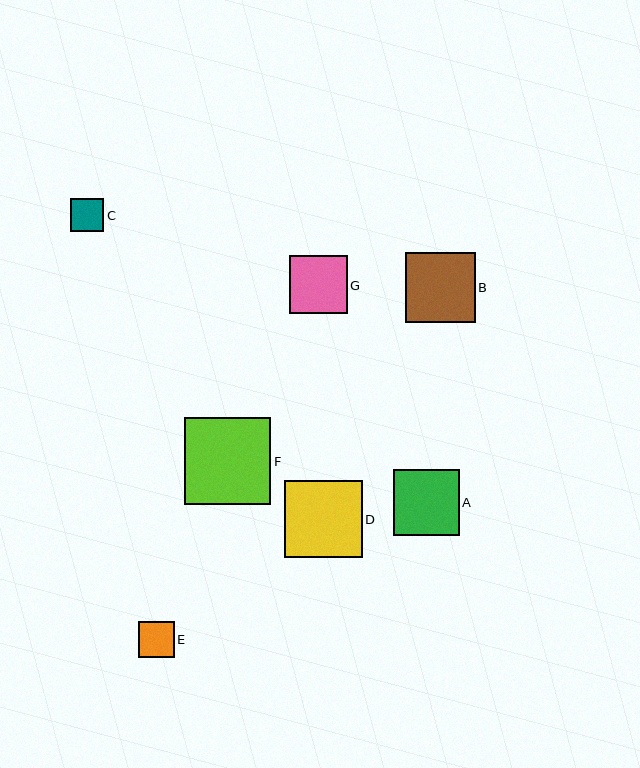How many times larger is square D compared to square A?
Square D is approximately 1.2 times the size of square A.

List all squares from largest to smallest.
From largest to smallest: F, D, B, A, G, E, C.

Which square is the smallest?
Square C is the smallest with a size of approximately 33 pixels.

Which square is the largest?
Square F is the largest with a size of approximately 86 pixels.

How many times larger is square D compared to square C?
Square D is approximately 2.4 times the size of square C.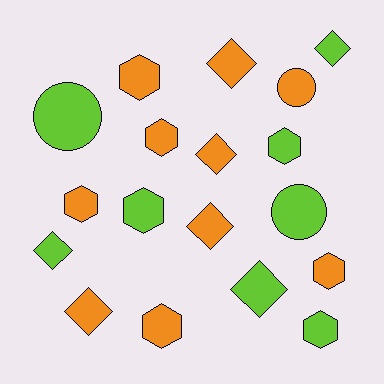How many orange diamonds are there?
There are 4 orange diamonds.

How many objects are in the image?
There are 18 objects.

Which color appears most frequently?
Orange, with 10 objects.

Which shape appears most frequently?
Hexagon, with 8 objects.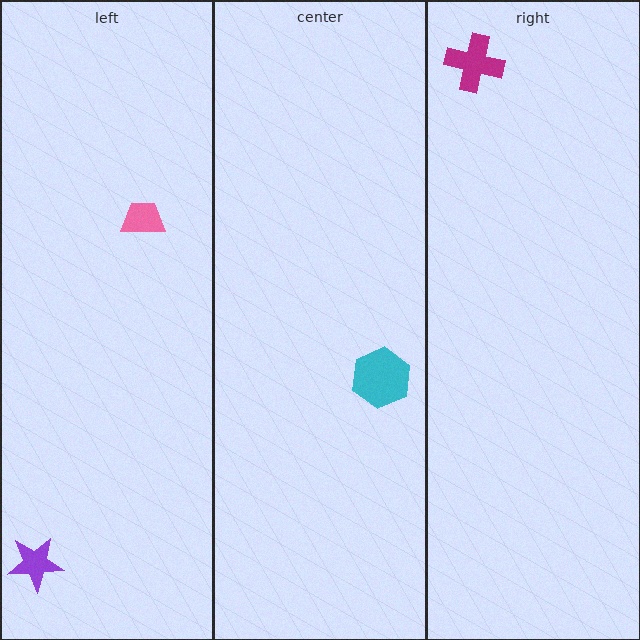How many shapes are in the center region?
1.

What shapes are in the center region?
The cyan hexagon.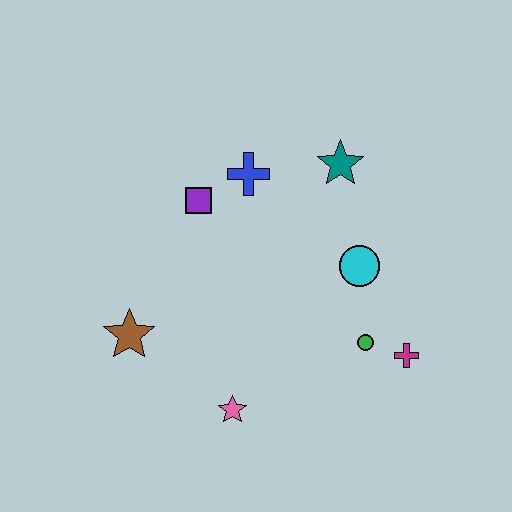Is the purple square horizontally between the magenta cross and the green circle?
No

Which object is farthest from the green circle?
The brown star is farthest from the green circle.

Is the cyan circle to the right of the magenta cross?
No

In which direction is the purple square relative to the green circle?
The purple square is to the left of the green circle.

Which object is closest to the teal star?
The blue cross is closest to the teal star.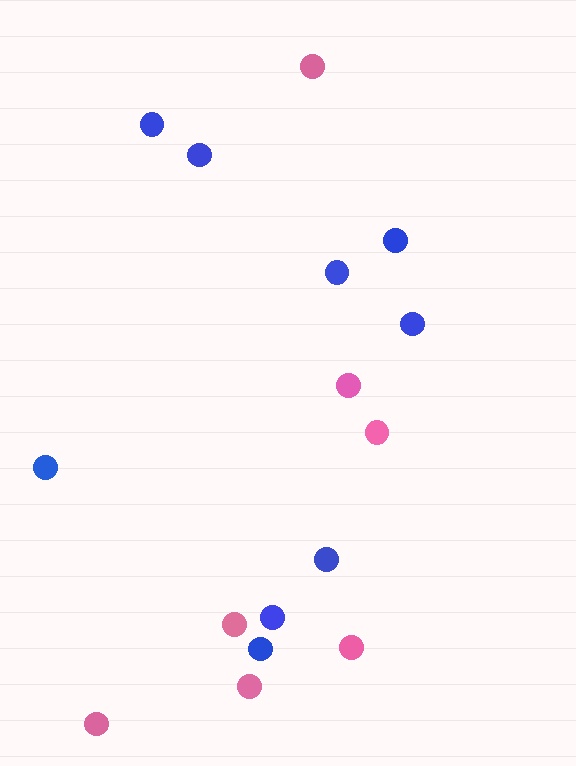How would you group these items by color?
There are 2 groups: one group of pink circles (7) and one group of blue circles (9).